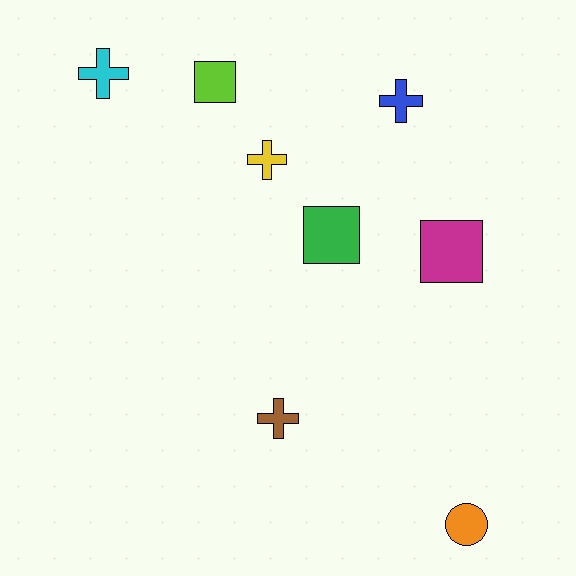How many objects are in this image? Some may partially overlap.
There are 8 objects.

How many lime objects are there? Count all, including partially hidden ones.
There is 1 lime object.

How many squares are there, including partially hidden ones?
There are 3 squares.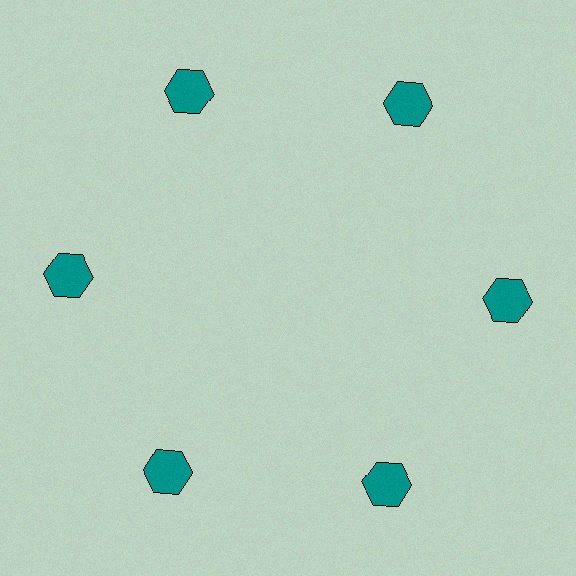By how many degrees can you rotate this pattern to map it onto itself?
The pattern maps onto itself every 60 degrees of rotation.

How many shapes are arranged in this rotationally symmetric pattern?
There are 6 shapes, arranged in 6 groups of 1.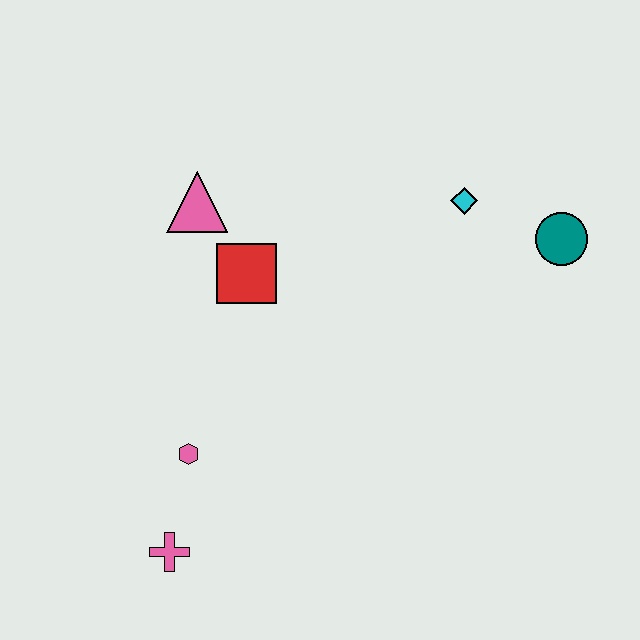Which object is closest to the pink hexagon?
The pink cross is closest to the pink hexagon.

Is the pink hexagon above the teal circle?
No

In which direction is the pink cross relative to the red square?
The pink cross is below the red square.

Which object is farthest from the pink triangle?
The teal circle is farthest from the pink triangle.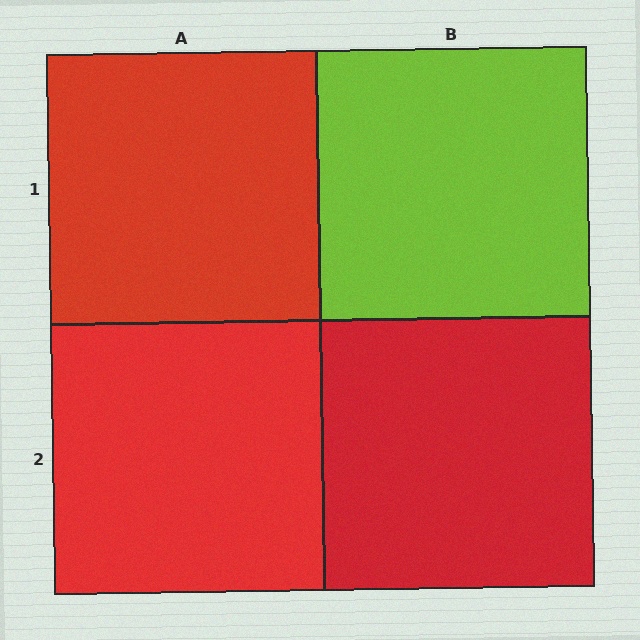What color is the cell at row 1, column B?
Lime.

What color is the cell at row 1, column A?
Red.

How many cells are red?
3 cells are red.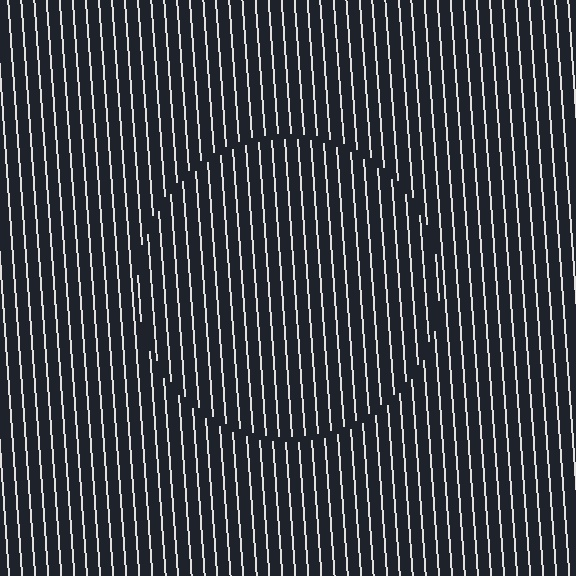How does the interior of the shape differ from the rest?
The interior of the shape contains the same grating, shifted by half a period — the contour is defined by the phase discontinuity where line-ends from the inner and outer gratings abut.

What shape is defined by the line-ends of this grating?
An illusory circle. The interior of the shape contains the same grating, shifted by half a period — the contour is defined by the phase discontinuity where line-ends from the inner and outer gratings abut.